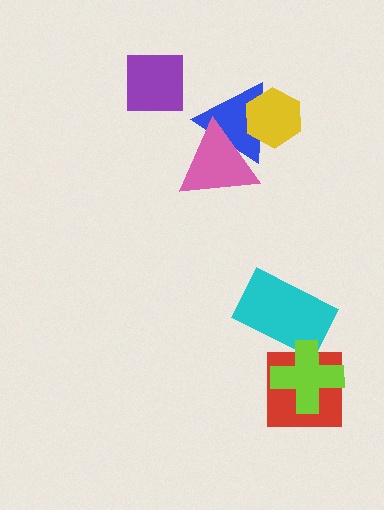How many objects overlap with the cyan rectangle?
1 object overlaps with the cyan rectangle.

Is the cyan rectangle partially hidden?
Yes, it is partially covered by another shape.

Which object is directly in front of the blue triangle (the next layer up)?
The pink triangle is directly in front of the blue triangle.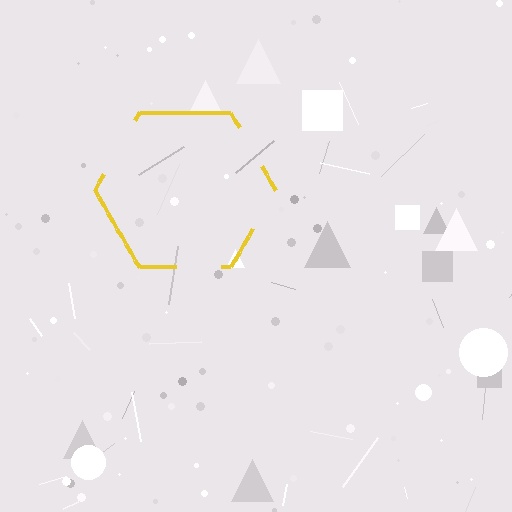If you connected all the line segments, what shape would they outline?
They would outline a hexagon.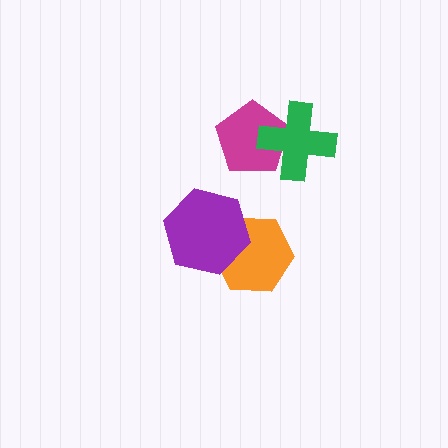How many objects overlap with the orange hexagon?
1 object overlaps with the orange hexagon.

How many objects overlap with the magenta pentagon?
1 object overlaps with the magenta pentagon.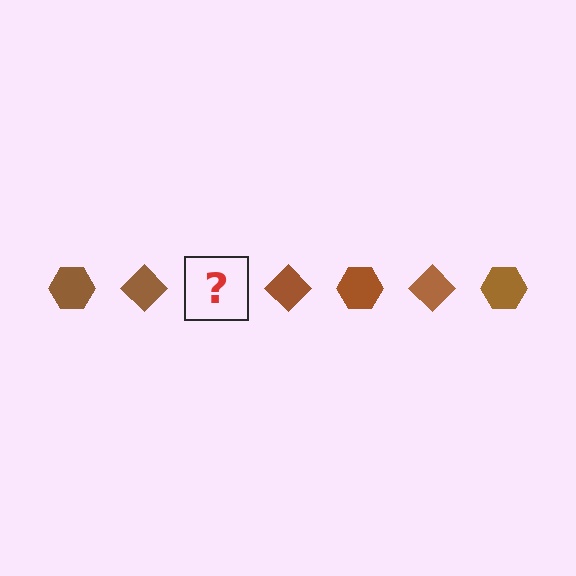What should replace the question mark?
The question mark should be replaced with a brown hexagon.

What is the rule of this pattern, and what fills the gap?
The rule is that the pattern cycles through hexagon, diamond shapes in brown. The gap should be filled with a brown hexagon.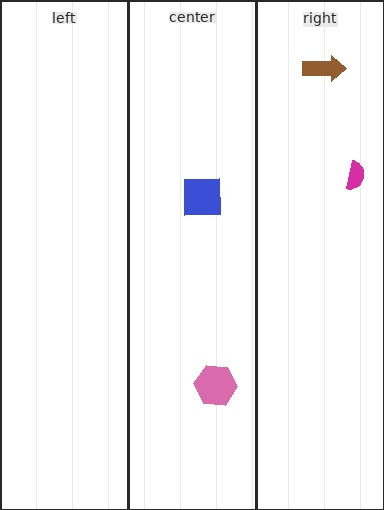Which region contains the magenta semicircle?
The right region.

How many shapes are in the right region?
2.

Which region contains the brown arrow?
The right region.